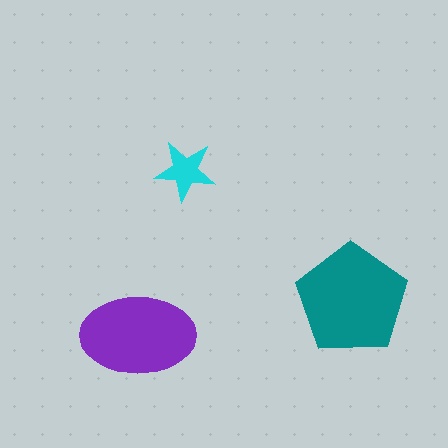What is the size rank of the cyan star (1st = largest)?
3rd.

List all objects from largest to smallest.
The teal pentagon, the purple ellipse, the cyan star.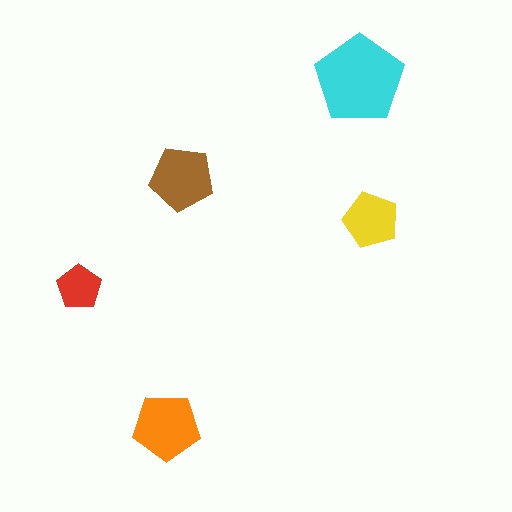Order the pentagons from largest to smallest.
the cyan one, the orange one, the brown one, the yellow one, the red one.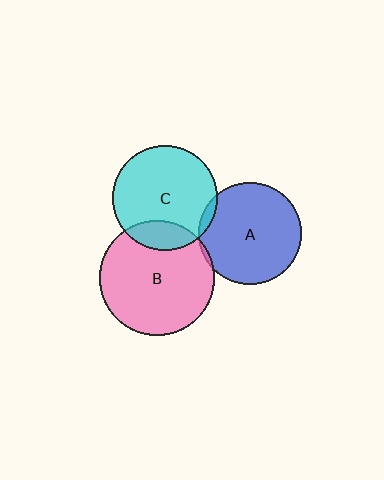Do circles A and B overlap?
Yes.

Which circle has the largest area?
Circle B (pink).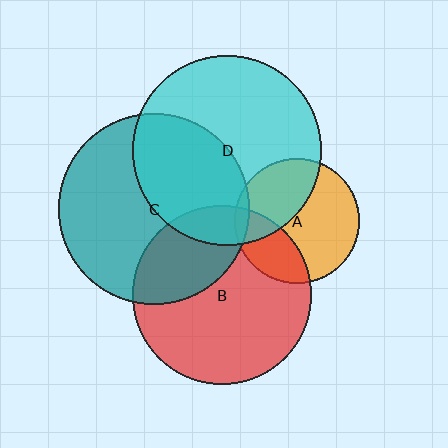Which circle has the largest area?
Circle C (teal).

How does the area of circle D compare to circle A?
Approximately 2.3 times.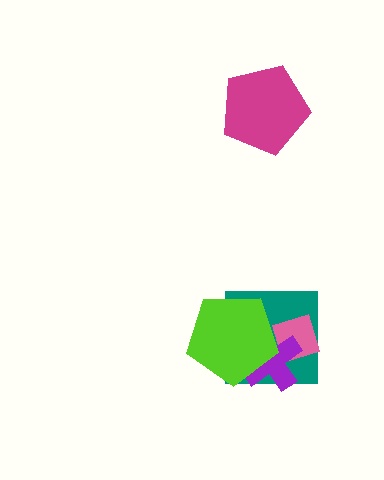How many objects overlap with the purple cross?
3 objects overlap with the purple cross.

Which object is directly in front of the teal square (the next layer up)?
The pink diamond is directly in front of the teal square.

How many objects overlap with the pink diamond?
3 objects overlap with the pink diamond.